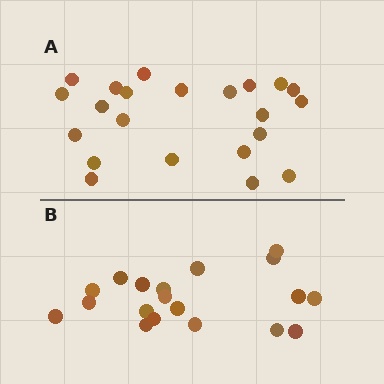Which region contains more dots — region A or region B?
Region A (the top region) has more dots.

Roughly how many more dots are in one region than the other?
Region A has just a few more — roughly 2 or 3 more dots than region B.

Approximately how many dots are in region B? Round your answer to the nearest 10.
About 20 dots. (The exact count is 19, which rounds to 20.)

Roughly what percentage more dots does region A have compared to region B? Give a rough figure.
About 15% more.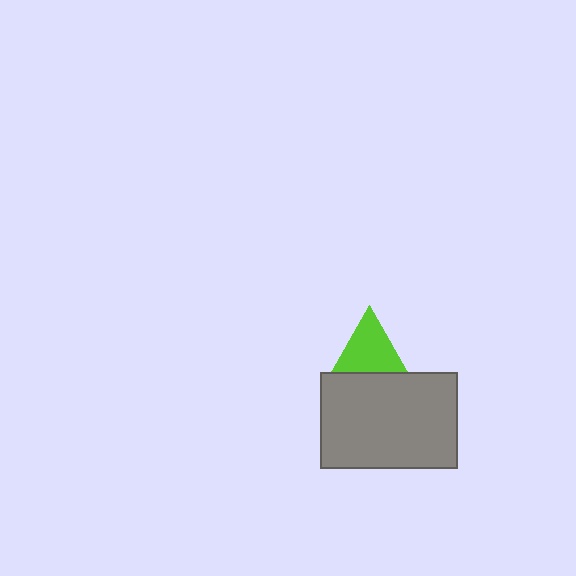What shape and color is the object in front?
The object in front is a gray rectangle.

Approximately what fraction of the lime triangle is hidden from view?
Roughly 41% of the lime triangle is hidden behind the gray rectangle.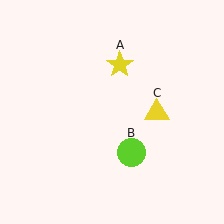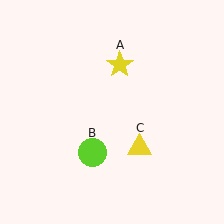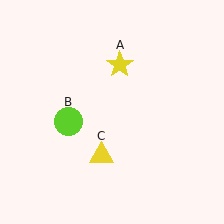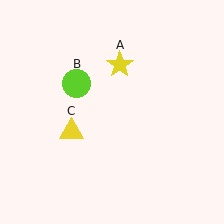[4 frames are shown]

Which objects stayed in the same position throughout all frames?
Yellow star (object A) remained stationary.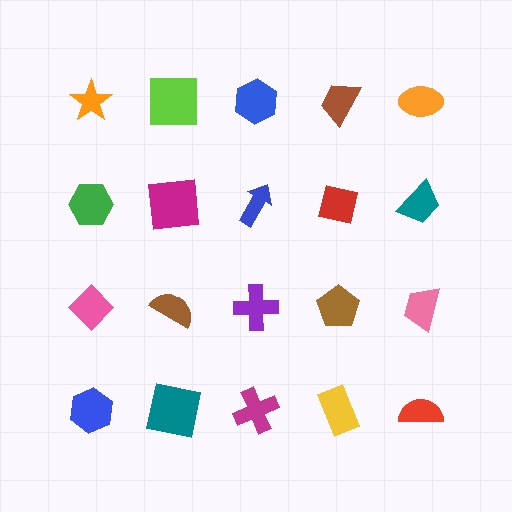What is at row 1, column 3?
A blue hexagon.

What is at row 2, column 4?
A red square.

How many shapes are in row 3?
5 shapes.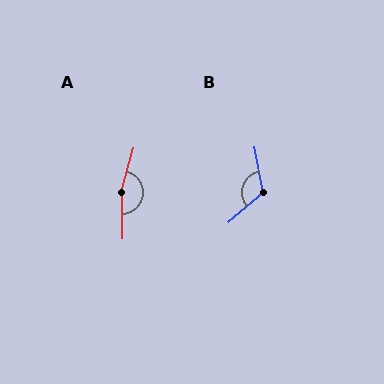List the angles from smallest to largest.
B (120°), A (163°).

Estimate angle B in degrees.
Approximately 120 degrees.